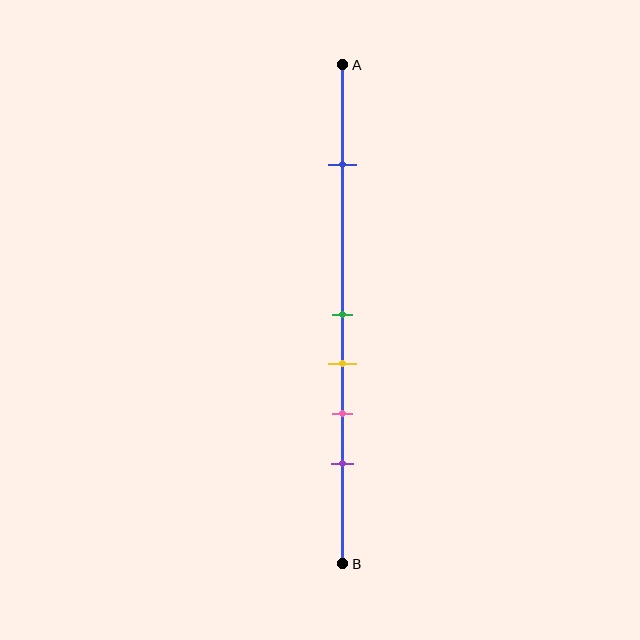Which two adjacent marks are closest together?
The green and yellow marks are the closest adjacent pair.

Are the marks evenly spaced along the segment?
No, the marks are not evenly spaced.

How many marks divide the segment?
There are 5 marks dividing the segment.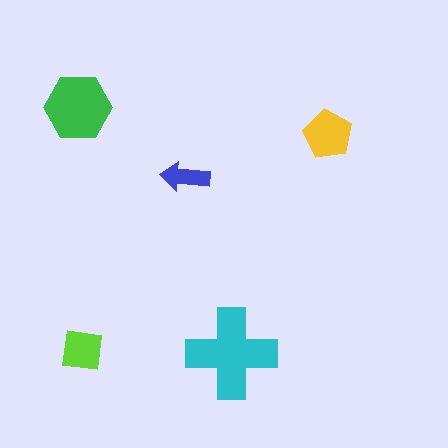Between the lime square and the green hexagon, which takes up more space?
The green hexagon.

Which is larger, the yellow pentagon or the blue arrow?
The yellow pentagon.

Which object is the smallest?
The blue arrow.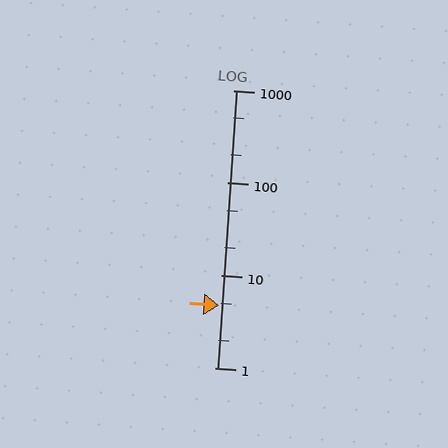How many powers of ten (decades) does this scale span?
The scale spans 3 decades, from 1 to 1000.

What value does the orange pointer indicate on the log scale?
The pointer indicates approximately 4.7.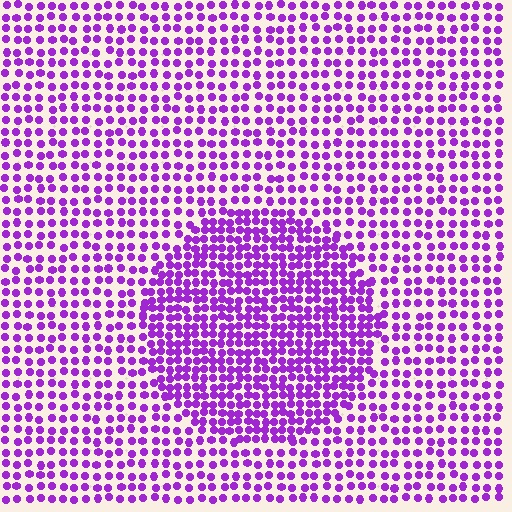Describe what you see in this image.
The image contains small purple elements arranged at two different densities. A circle-shaped region is visible where the elements are more densely packed than the surrounding area.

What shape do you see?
I see a circle.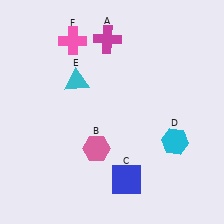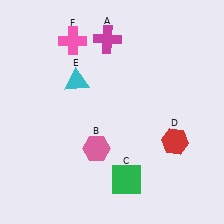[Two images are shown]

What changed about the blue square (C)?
In Image 1, C is blue. In Image 2, it changed to green.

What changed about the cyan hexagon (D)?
In Image 1, D is cyan. In Image 2, it changed to red.